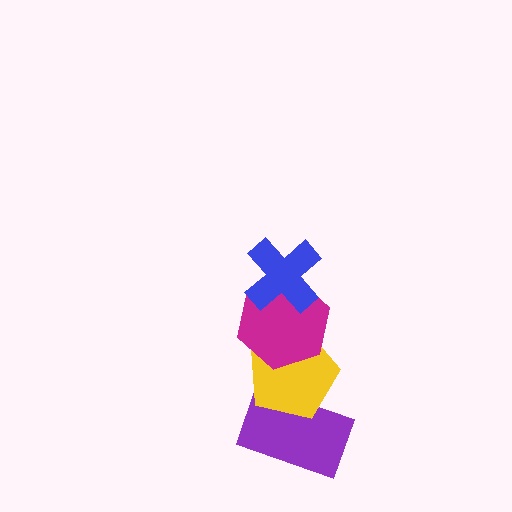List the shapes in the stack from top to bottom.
From top to bottom: the blue cross, the magenta hexagon, the yellow pentagon, the purple rectangle.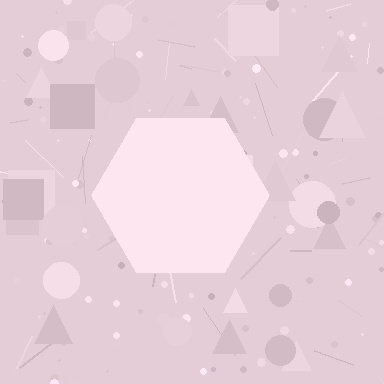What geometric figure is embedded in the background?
A hexagon is embedded in the background.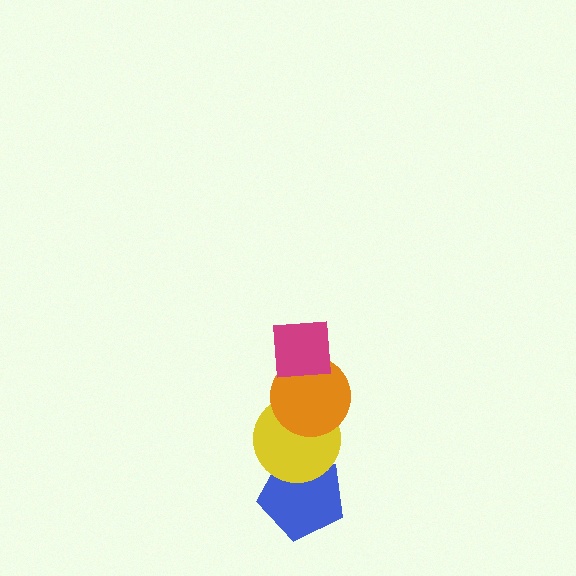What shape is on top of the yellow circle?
The orange circle is on top of the yellow circle.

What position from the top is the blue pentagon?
The blue pentagon is 4th from the top.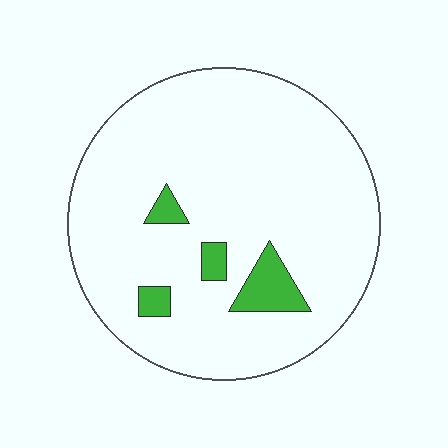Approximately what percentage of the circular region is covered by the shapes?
Approximately 10%.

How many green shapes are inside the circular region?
4.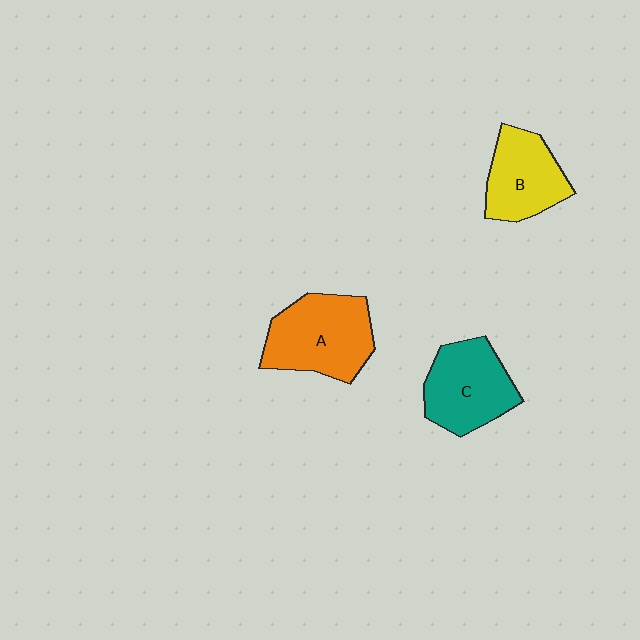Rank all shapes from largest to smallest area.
From largest to smallest: A (orange), C (teal), B (yellow).